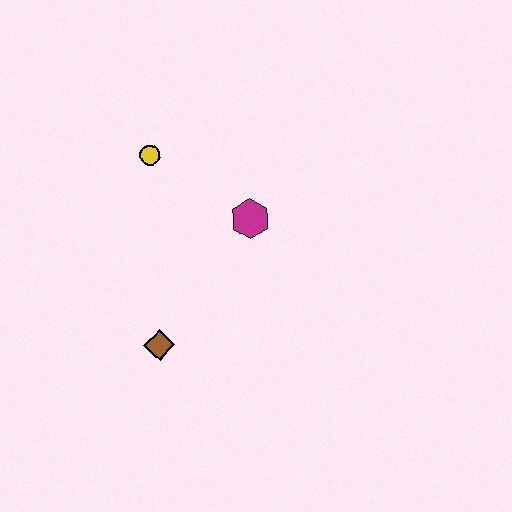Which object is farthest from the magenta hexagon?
The brown diamond is farthest from the magenta hexagon.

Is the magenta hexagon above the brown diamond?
Yes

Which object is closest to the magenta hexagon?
The yellow circle is closest to the magenta hexagon.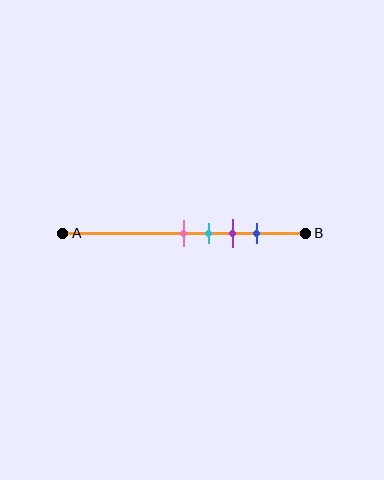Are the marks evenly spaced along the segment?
Yes, the marks are approximately evenly spaced.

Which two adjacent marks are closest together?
The pink and cyan marks are the closest adjacent pair.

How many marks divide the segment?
There are 4 marks dividing the segment.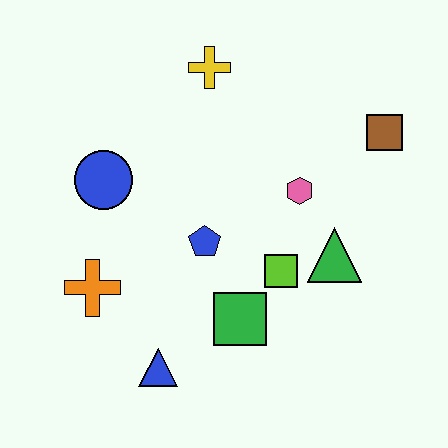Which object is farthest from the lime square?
The yellow cross is farthest from the lime square.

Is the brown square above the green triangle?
Yes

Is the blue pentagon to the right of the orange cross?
Yes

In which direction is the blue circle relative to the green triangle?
The blue circle is to the left of the green triangle.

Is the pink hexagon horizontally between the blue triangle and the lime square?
No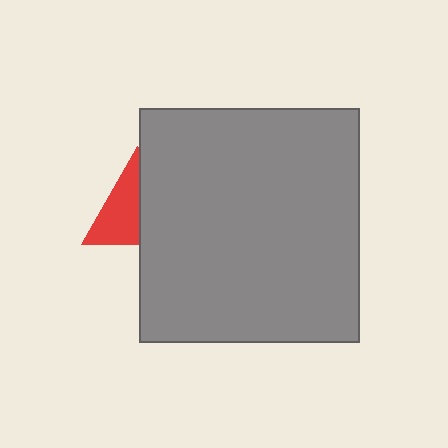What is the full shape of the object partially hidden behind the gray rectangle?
The partially hidden object is a red triangle.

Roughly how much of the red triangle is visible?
About half of it is visible (roughly 53%).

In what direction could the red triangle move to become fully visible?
The red triangle could move left. That would shift it out from behind the gray rectangle entirely.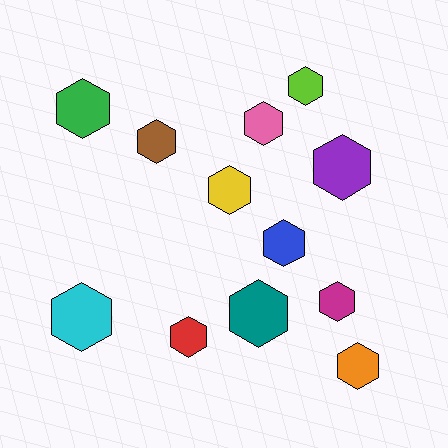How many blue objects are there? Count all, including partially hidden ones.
There is 1 blue object.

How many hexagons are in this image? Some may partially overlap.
There are 12 hexagons.